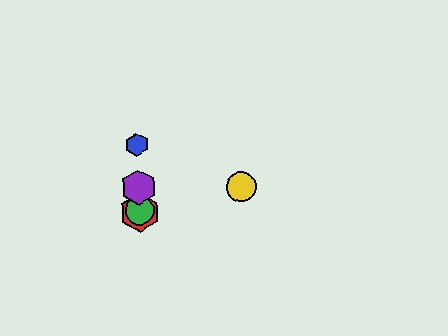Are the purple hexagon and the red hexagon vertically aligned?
Yes, both are at x≈139.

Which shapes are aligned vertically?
The red hexagon, the blue hexagon, the green circle, the purple hexagon are aligned vertically.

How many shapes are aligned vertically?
4 shapes (the red hexagon, the blue hexagon, the green circle, the purple hexagon) are aligned vertically.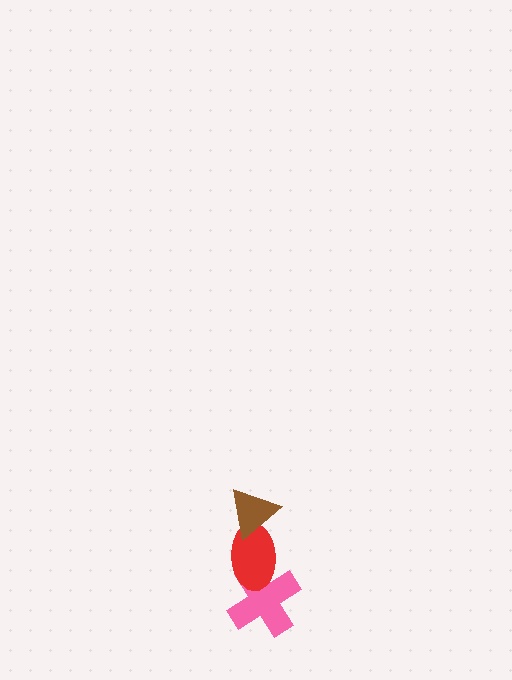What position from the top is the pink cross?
The pink cross is 3rd from the top.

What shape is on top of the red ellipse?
The brown triangle is on top of the red ellipse.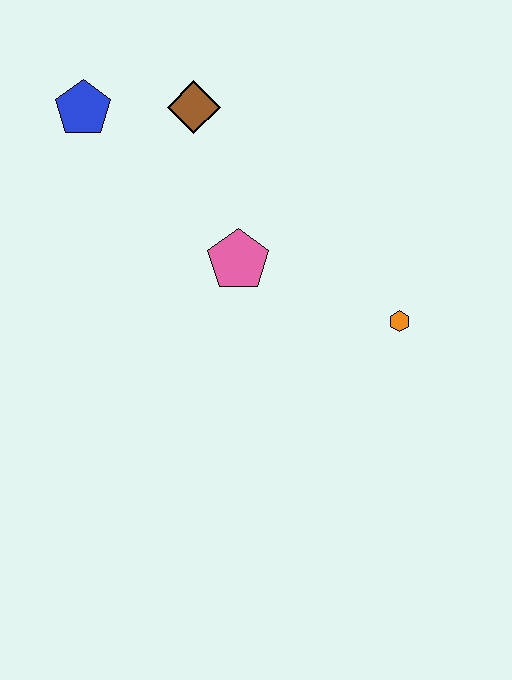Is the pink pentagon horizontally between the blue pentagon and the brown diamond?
No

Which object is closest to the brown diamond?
The blue pentagon is closest to the brown diamond.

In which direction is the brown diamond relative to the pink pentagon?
The brown diamond is above the pink pentagon.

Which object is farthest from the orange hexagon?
The blue pentagon is farthest from the orange hexagon.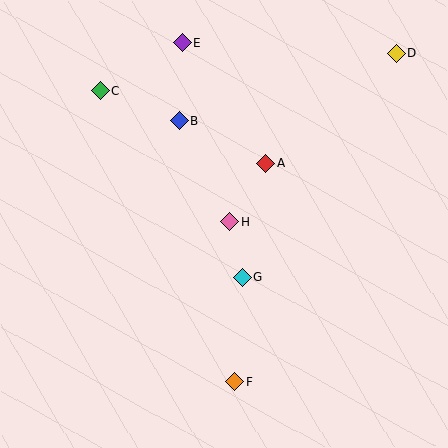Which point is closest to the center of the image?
Point H at (230, 222) is closest to the center.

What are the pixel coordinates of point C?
Point C is at (100, 90).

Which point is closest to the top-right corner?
Point D is closest to the top-right corner.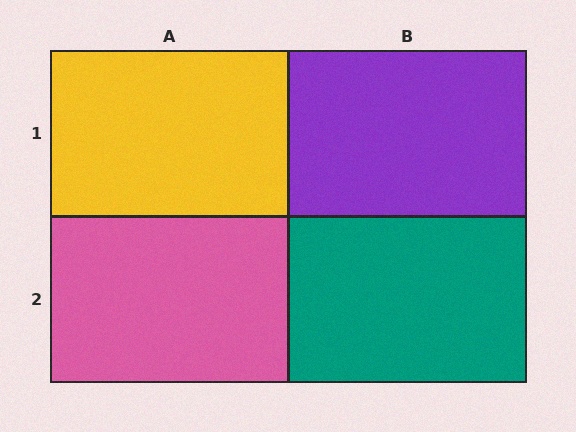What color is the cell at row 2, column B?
Teal.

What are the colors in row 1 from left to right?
Yellow, purple.